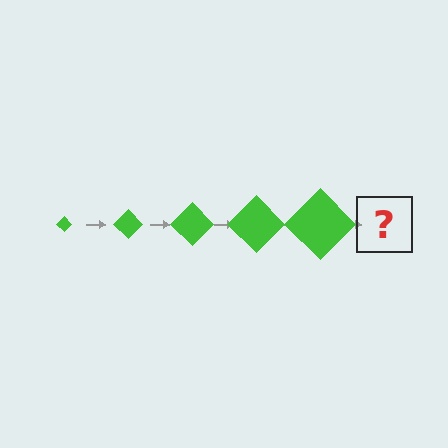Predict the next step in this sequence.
The next step is a green diamond, larger than the previous one.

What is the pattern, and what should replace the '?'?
The pattern is that the diamond gets progressively larger each step. The '?' should be a green diamond, larger than the previous one.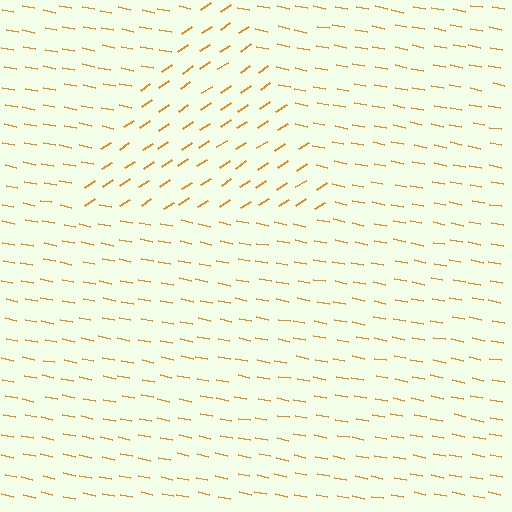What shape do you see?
I see a triangle.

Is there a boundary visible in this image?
Yes, there is a texture boundary formed by a change in line orientation.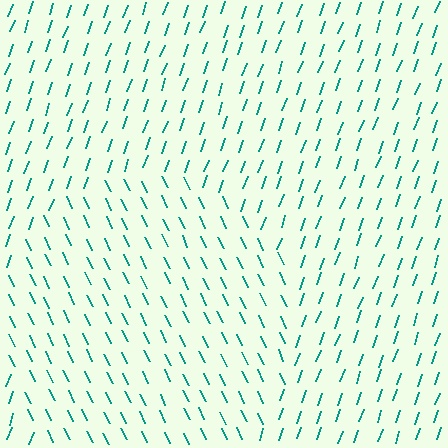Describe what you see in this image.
The image is filled with small teal line segments. A circle region in the image has lines oriented differently from the surrounding lines, creating a visible texture boundary.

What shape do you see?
I see a circle.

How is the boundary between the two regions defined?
The boundary is defined purely by a change in line orientation (approximately 45 degrees difference). All lines are the same color and thickness.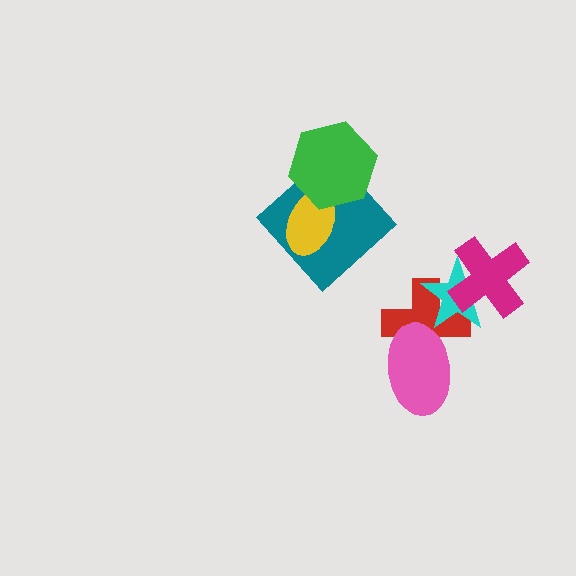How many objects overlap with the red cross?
2 objects overlap with the red cross.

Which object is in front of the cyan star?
The magenta cross is in front of the cyan star.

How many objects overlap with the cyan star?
2 objects overlap with the cyan star.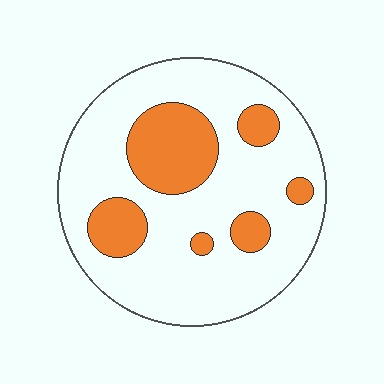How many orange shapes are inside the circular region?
6.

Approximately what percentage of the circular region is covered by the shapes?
Approximately 25%.